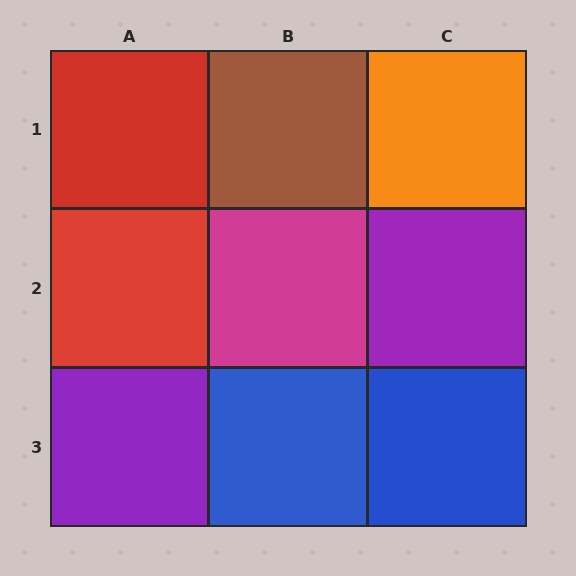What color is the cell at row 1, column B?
Brown.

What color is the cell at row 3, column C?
Blue.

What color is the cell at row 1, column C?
Orange.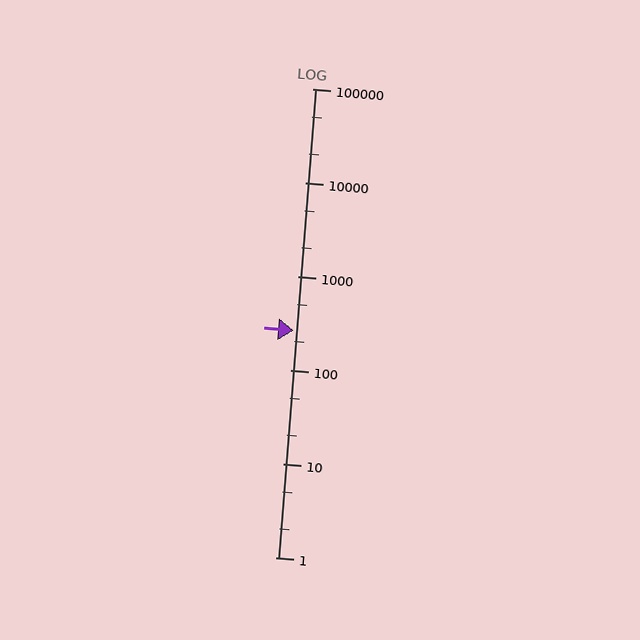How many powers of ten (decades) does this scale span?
The scale spans 5 decades, from 1 to 100000.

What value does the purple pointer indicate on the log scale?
The pointer indicates approximately 260.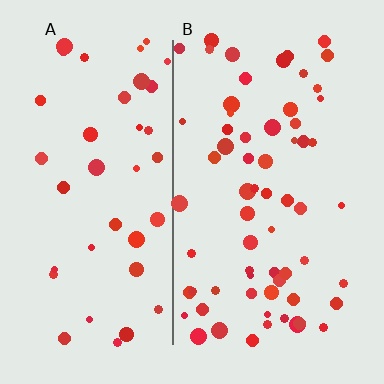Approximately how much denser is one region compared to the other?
Approximately 1.6× — region B over region A.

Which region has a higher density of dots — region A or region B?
B (the right).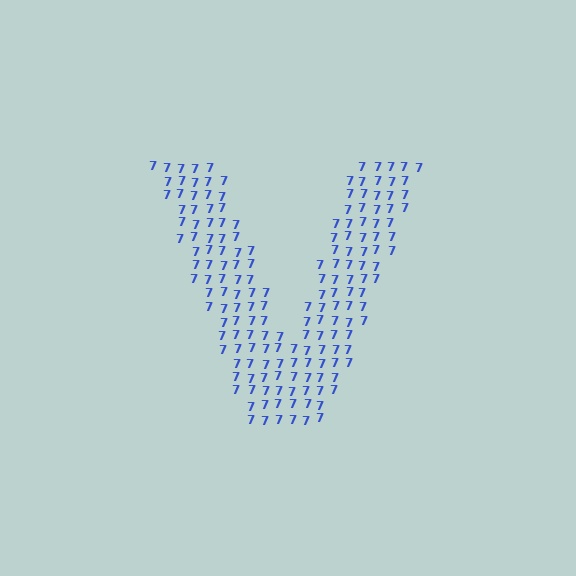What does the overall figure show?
The overall figure shows the letter V.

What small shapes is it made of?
It is made of small digit 7's.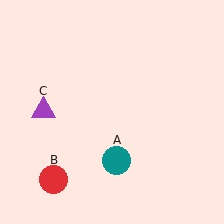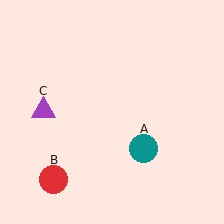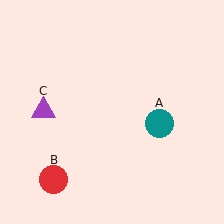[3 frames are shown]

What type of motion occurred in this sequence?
The teal circle (object A) rotated counterclockwise around the center of the scene.